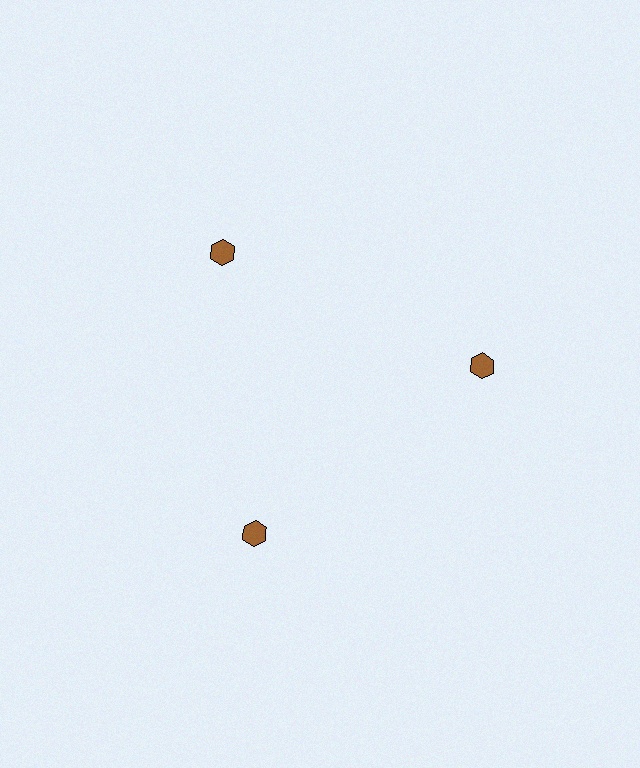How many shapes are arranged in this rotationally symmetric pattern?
There are 3 shapes, arranged in 3 groups of 1.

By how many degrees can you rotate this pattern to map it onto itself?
The pattern maps onto itself every 120 degrees of rotation.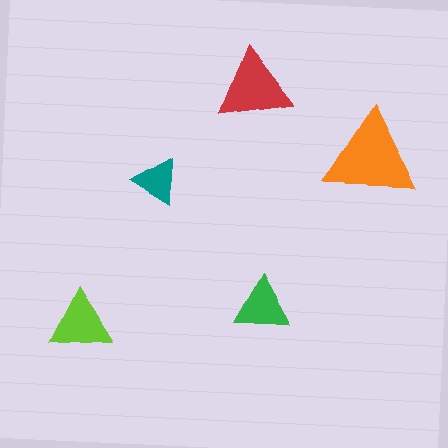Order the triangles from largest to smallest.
the orange one, the red one, the lime one, the green one, the teal one.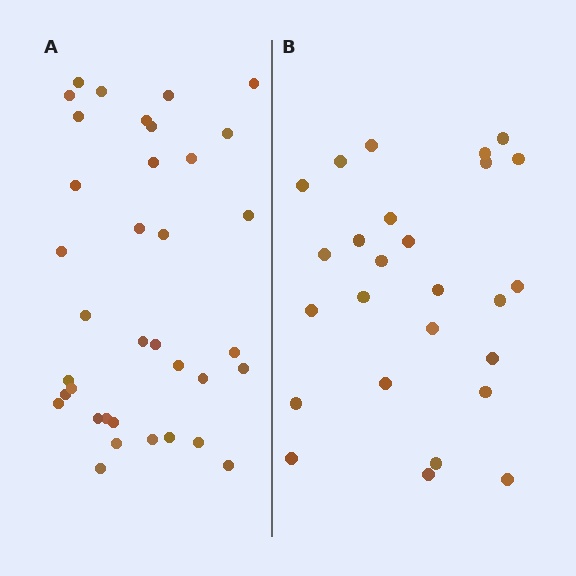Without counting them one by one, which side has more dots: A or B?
Region A (the left region) has more dots.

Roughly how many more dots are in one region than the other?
Region A has roughly 10 or so more dots than region B.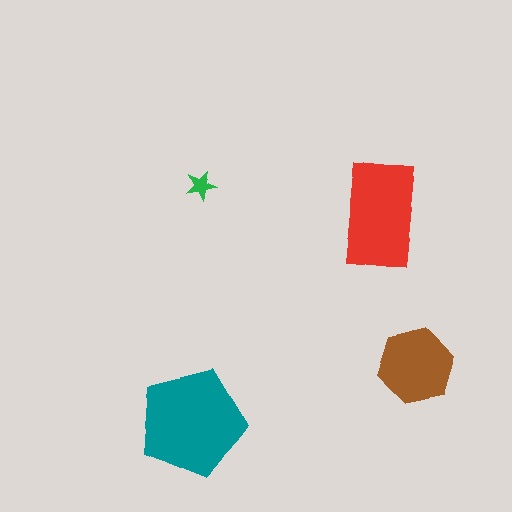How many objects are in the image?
There are 4 objects in the image.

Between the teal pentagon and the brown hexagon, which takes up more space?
The teal pentagon.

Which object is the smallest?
The green star.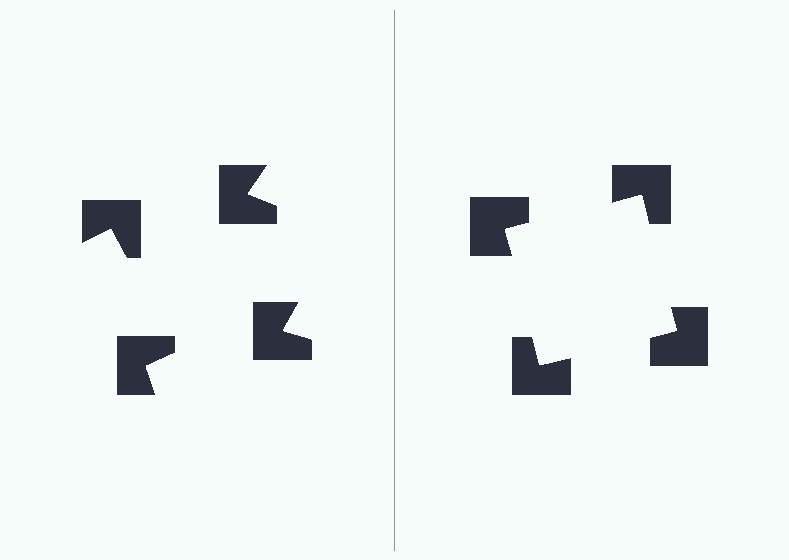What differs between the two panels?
The notched squares are positioned identically on both sides; only the wedge orientations differ. On the right they align to a square; on the left they are misaligned.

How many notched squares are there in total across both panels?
8 — 4 on each side.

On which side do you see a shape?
An illusory square appears on the right side. On the left side the wedge cuts are rotated, so no coherent shape forms.